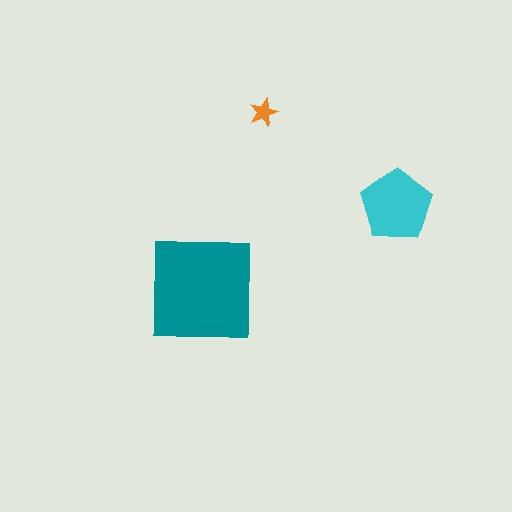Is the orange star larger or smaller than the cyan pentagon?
Smaller.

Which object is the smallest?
The orange star.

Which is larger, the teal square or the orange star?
The teal square.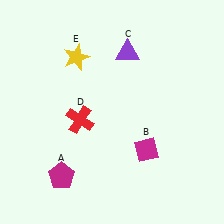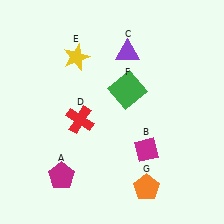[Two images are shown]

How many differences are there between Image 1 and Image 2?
There are 2 differences between the two images.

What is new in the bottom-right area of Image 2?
An orange pentagon (G) was added in the bottom-right area of Image 2.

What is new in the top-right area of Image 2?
A green square (F) was added in the top-right area of Image 2.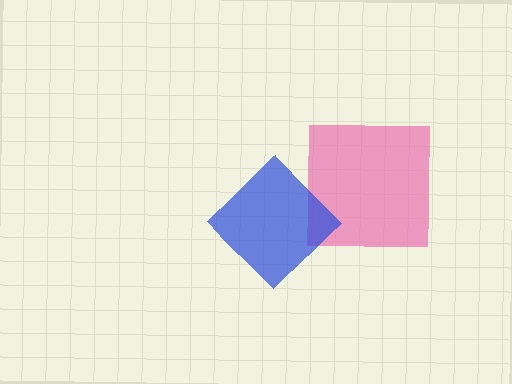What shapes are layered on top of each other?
The layered shapes are: a pink square, a blue diamond.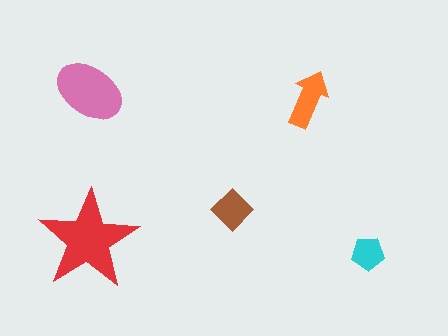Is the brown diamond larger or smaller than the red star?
Smaller.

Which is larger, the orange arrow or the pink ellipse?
The pink ellipse.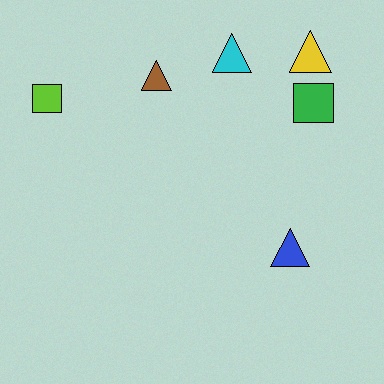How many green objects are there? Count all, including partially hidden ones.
There is 1 green object.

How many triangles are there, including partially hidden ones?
There are 4 triangles.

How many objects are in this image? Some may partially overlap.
There are 6 objects.